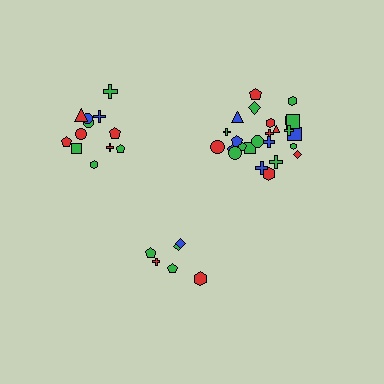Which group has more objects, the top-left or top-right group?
The top-right group.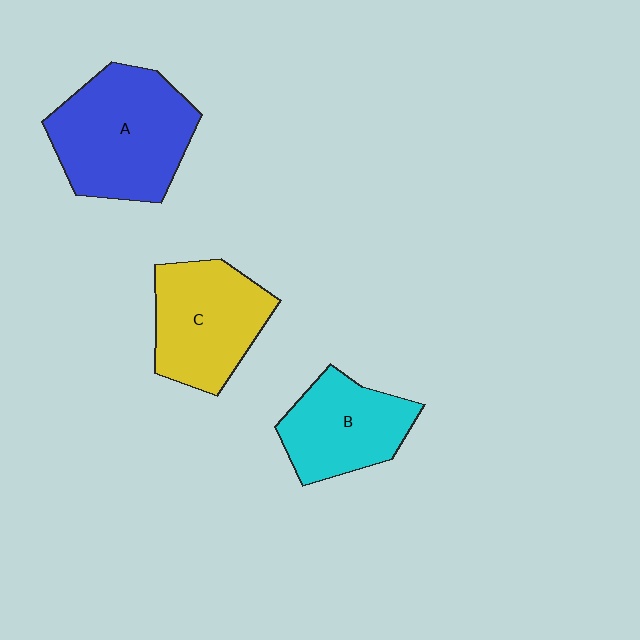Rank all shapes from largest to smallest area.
From largest to smallest: A (blue), C (yellow), B (cyan).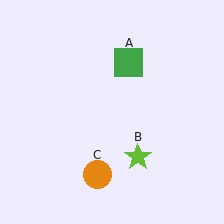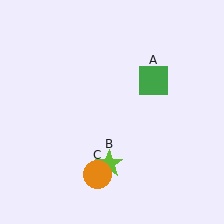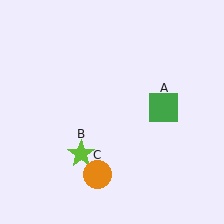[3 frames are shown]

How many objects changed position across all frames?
2 objects changed position: green square (object A), lime star (object B).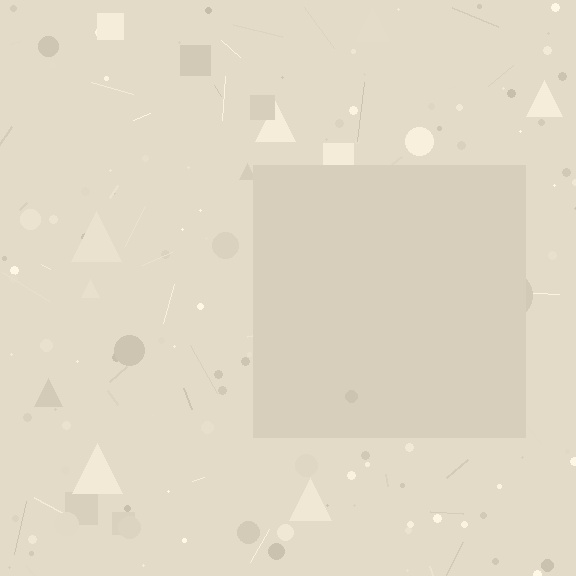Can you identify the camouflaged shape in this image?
The camouflaged shape is a square.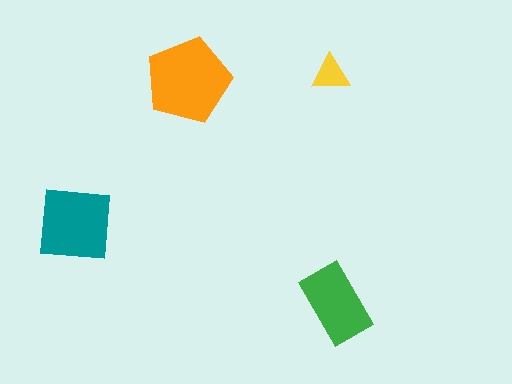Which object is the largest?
The orange pentagon.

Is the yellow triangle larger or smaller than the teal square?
Smaller.